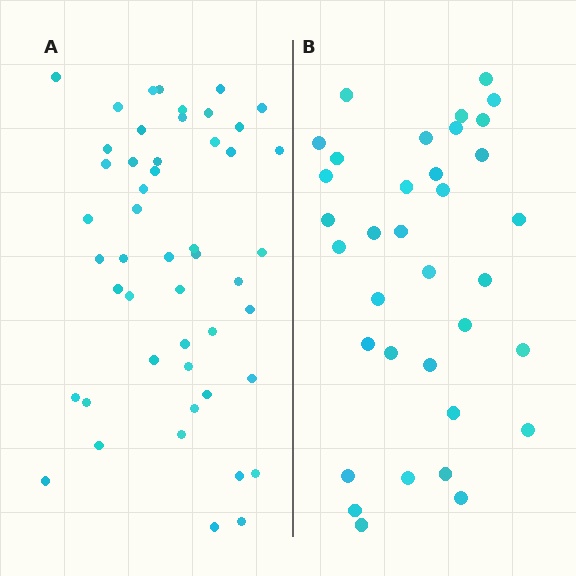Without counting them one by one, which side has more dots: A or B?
Region A (the left region) has more dots.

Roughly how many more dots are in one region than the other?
Region A has approximately 15 more dots than region B.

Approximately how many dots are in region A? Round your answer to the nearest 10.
About 50 dots. (The exact count is 49, which rounds to 50.)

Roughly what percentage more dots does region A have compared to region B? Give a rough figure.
About 40% more.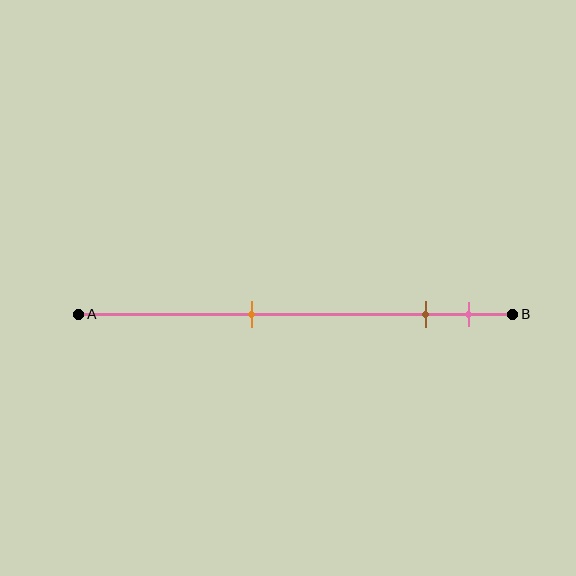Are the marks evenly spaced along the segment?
No, the marks are not evenly spaced.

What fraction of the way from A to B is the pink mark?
The pink mark is approximately 90% (0.9) of the way from A to B.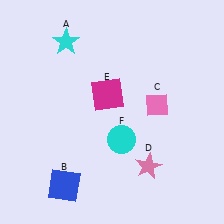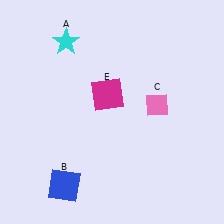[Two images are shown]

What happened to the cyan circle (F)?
The cyan circle (F) was removed in Image 2. It was in the bottom-right area of Image 1.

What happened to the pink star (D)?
The pink star (D) was removed in Image 2. It was in the bottom-right area of Image 1.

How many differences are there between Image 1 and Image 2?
There are 2 differences between the two images.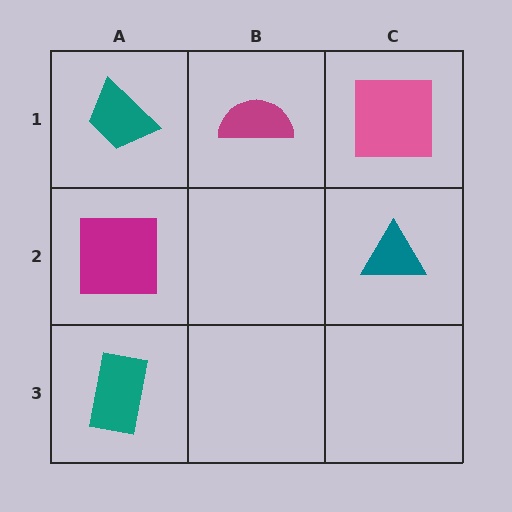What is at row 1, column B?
A magenta semicircle.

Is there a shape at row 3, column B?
No, that cell is empty.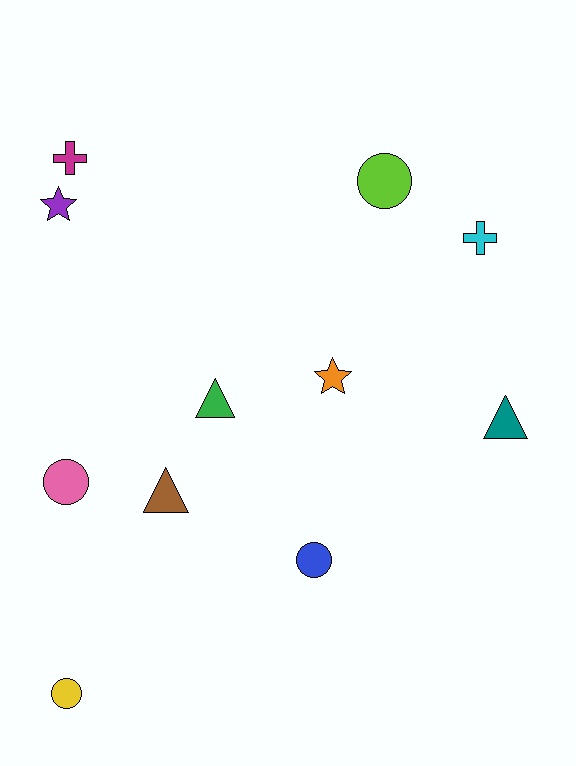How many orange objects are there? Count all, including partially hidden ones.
There is 1 orange object.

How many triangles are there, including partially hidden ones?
There are 3 triangles.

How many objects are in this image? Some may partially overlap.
There are 11 objects.